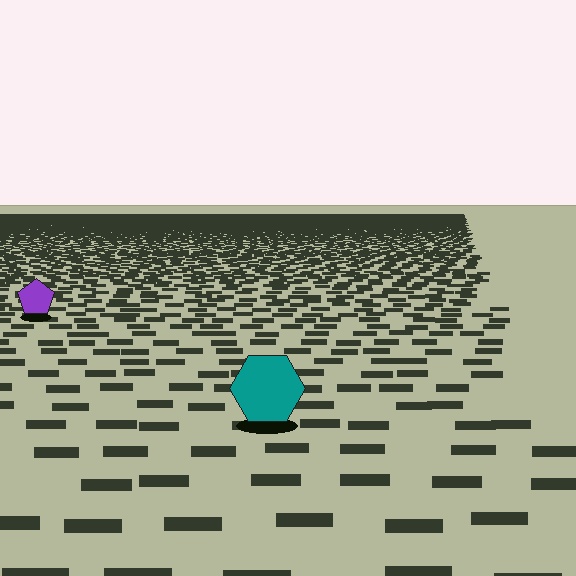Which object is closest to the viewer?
The teal hexagon is closest. The texture marks near it are larger and more spread out.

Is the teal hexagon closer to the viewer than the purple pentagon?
Yes. The teal hexagon is closer — you can tell from the texture gradient: the ground texture is coarser near it.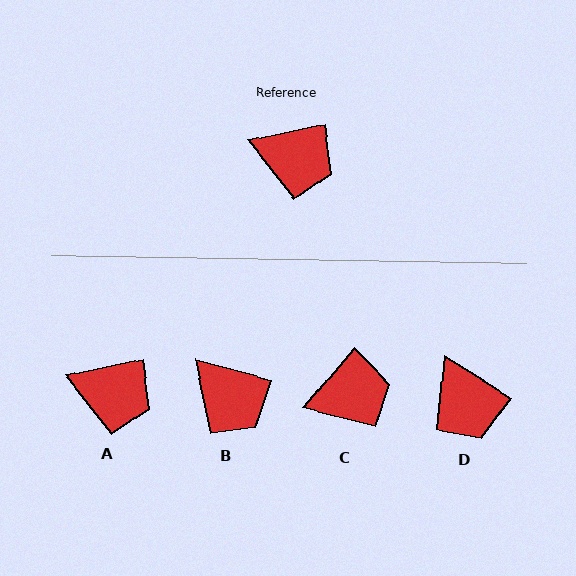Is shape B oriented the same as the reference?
No, it is off by about 27 degrees.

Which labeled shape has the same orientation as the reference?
A.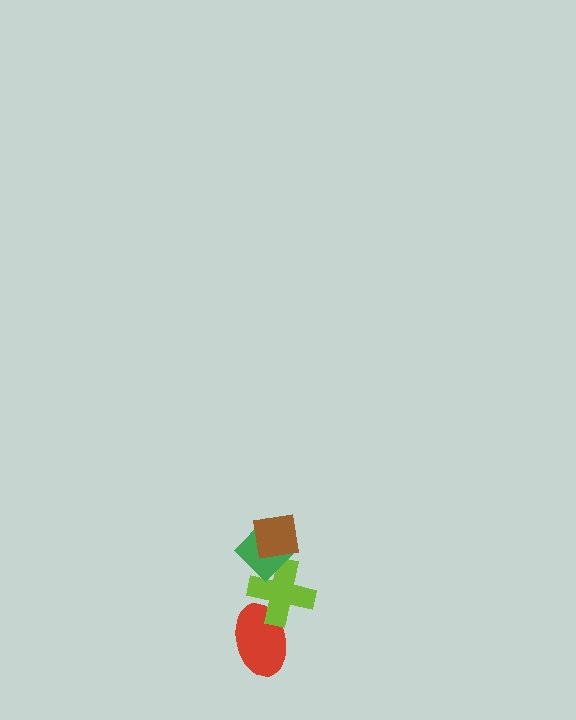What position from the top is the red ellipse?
The red ellipse is 4th from the top.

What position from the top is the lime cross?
The lime cross is 3rd from the top.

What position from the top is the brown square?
The brown square is 1st from the top.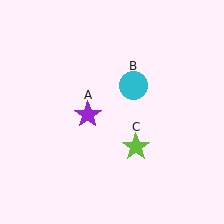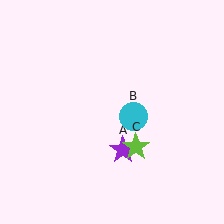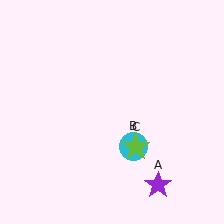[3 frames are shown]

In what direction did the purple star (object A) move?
The purple star (object A) moved down and to the right.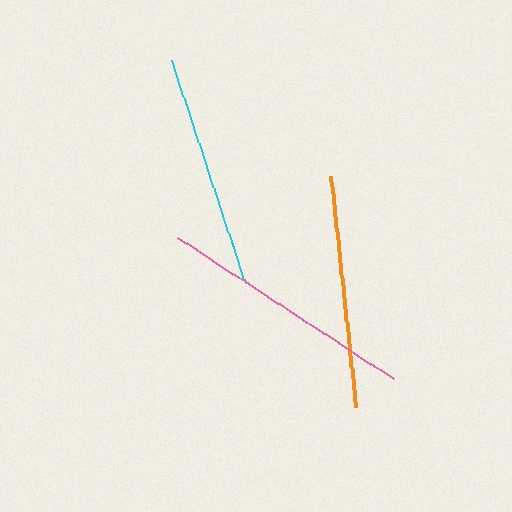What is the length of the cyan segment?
The cyan segment is approximately 236 pixels long.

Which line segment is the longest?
The pink line is the longest at approximately 258 pixels.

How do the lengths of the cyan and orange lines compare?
The cyan and orange lines are approximately the same length.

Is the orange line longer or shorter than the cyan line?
The cyan line is longer than the orange line.